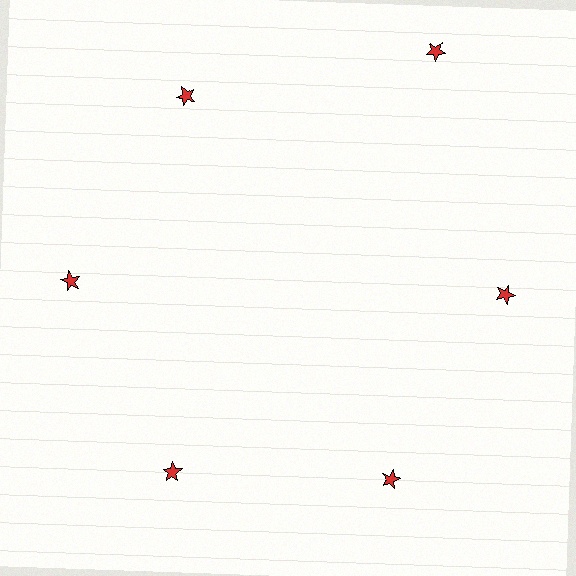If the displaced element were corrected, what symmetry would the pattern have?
It would have 6-fold rotational symmetry — the pattern would map onto itself every 60 degrees.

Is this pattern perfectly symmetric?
No. The 6 red stars are arranged in a ring, but one element near the 1 o'clock position is pushed outward from the center, breaking the 6-fold rotational symmetry.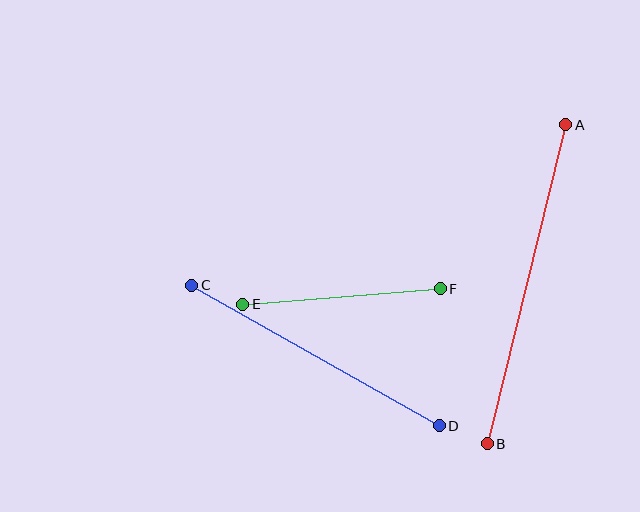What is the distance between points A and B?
The distance is approximately 328 pixels.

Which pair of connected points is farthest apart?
Points A and B are farthest apart.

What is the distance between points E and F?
The distance is approximately 198 pixels.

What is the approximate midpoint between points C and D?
The midpoint is at approximately (316, 356) pixels.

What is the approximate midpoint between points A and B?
The midpoint is at approximately (527, 284) pixels.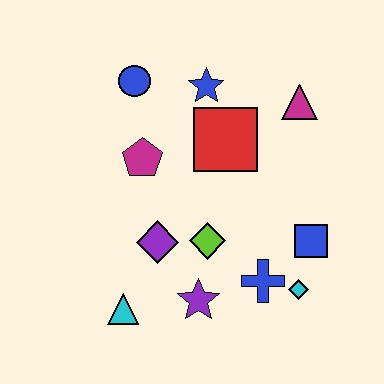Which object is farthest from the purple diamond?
The magenta triangle is farthest from the purple diamond.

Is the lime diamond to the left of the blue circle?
No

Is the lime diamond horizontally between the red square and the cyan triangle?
Yes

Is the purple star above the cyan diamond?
No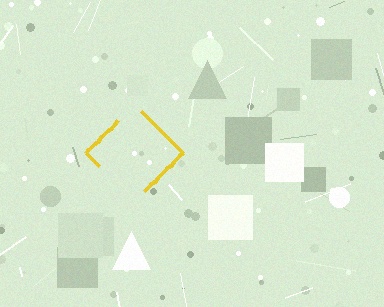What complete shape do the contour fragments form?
The contour fragments form a diamond.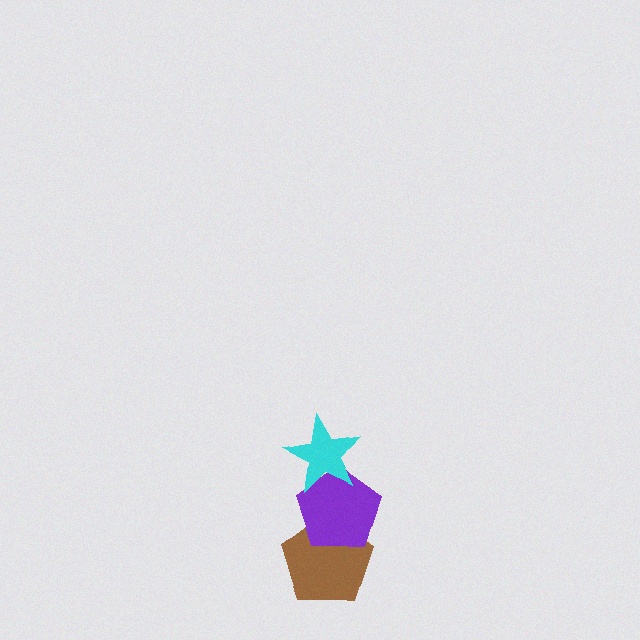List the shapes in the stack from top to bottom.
From top to bottom: the cyan star, the purple pentagon, the brown pentagon.